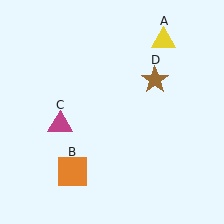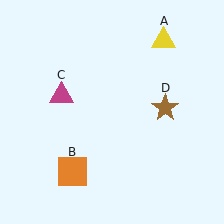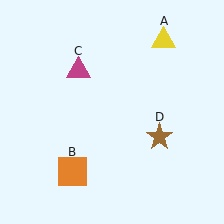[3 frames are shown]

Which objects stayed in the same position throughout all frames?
Yellow triangle (object A) and orange square (object B) remained stationary.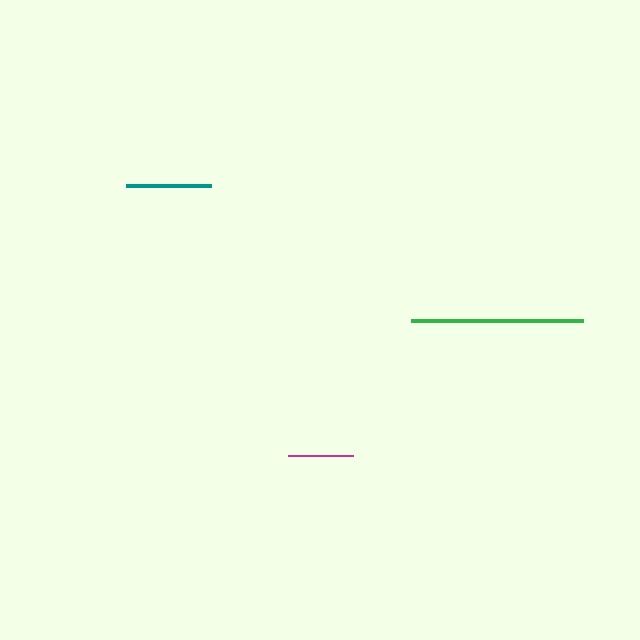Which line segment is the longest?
The green line is the longest at approximately 172 pixels.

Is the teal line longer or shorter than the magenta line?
The teal line is longer than the magenta line.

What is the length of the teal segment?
The teal segment is approximately 85 pixels long.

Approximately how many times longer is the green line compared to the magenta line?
The green line is approximately 2.7 times the length of the magenta line.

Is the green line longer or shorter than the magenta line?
The green line is longer than the magenta line.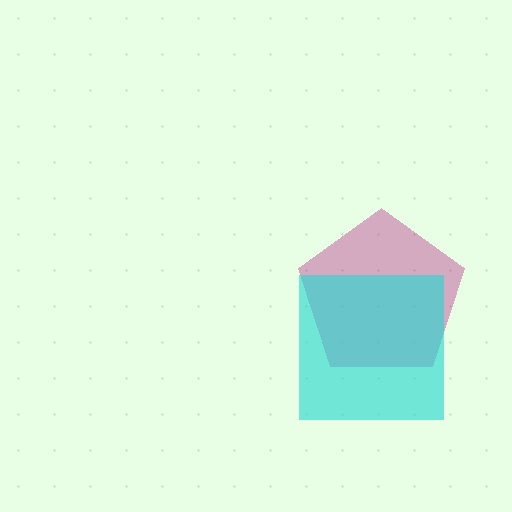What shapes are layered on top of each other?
The layered shapes are: a magenta pentagon, a cyan square.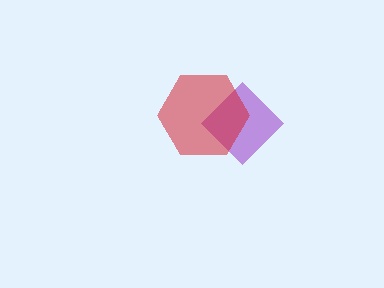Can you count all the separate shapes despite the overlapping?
Yes, there are 2 separate shapes.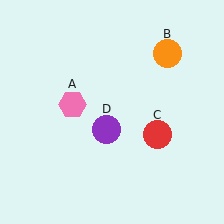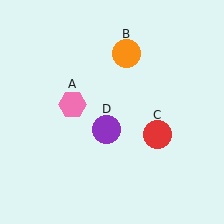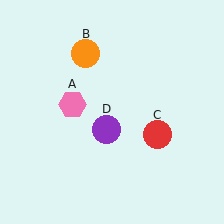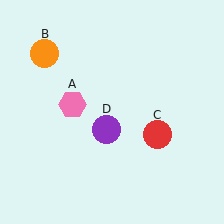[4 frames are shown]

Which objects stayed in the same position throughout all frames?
Pink hexagon (object A) and red circle (object C) and purple circle (object D) remained stationary.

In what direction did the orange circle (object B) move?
The orange circle (object B) moved left.